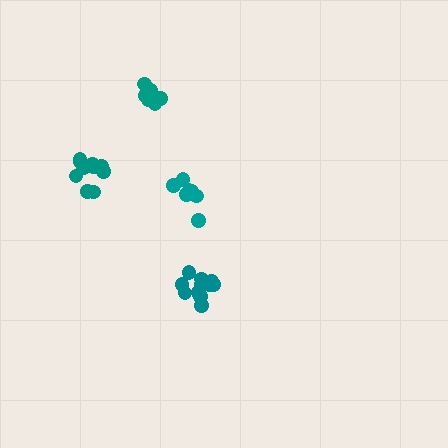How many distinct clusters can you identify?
There are 4 distinct clusters.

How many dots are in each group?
Group 1: 11 dots, Group 2: 6 dots, Group 3: 10 dots, Group 4: 7 dots (34 total).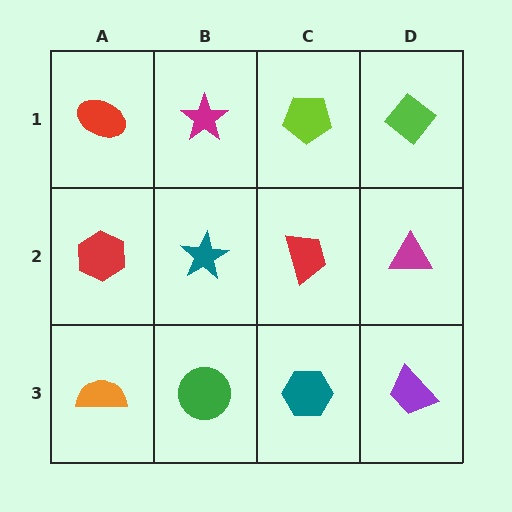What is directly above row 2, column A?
A red ellipse.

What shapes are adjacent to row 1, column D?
A magenta triangle (row 2, column D), a lime pentagon (row 1, column C).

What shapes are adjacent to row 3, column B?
A teal star (row 2, column B), an orange semicircle (row 3, column A), a teal hexagon (row 3, column C).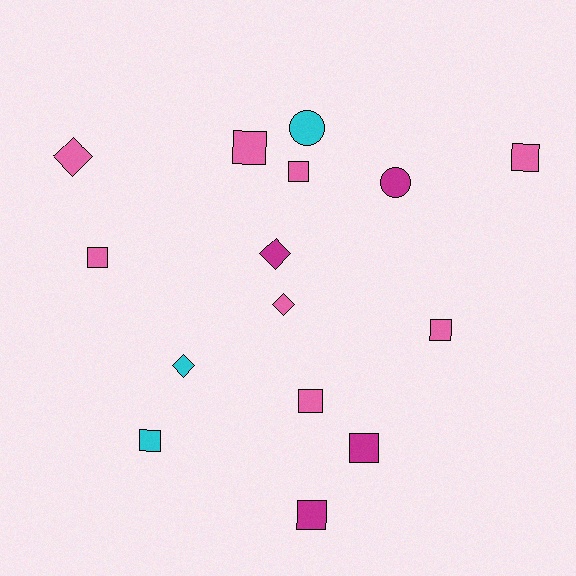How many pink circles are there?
There are no pink circles.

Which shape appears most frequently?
Square, with 9 objects.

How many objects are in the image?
There are 15 objects.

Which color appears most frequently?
Pink, with 8 objects.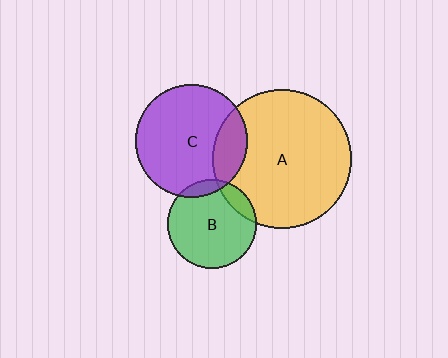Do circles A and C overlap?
Yes.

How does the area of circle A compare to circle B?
Approximately 2.5 times.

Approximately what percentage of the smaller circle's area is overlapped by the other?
Approximately 20%.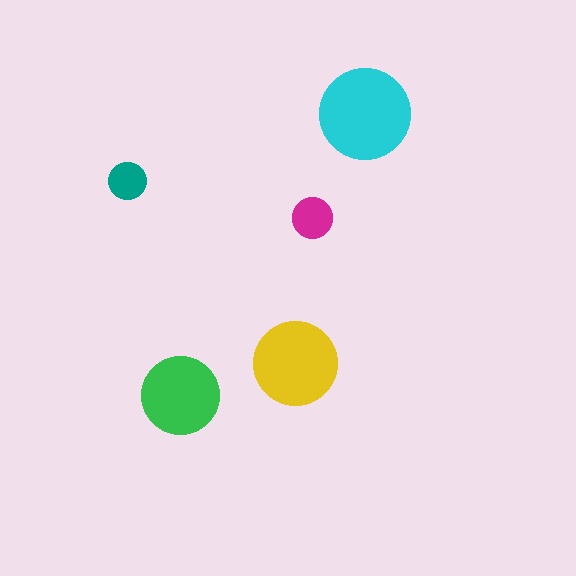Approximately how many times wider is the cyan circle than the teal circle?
About 2.5 times wider.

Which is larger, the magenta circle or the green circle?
The green one.